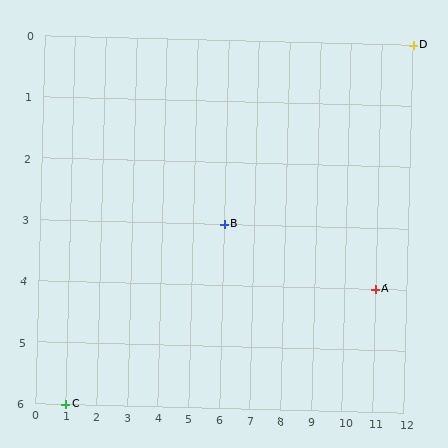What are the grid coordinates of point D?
Point D is at grid coordinates (12, 0).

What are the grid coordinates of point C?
Point C is at grid coordinates (1, 6).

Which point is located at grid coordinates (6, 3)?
Point B is at (6, 3).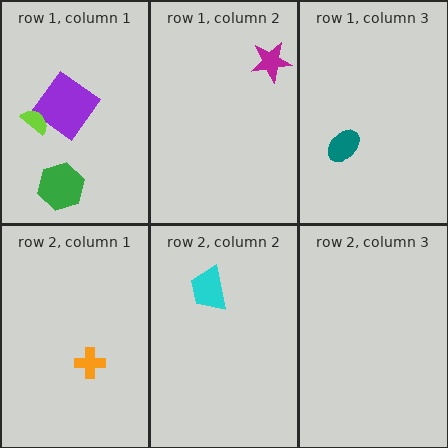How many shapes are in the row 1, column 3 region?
1.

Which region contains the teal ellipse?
The row 1, column 3 region.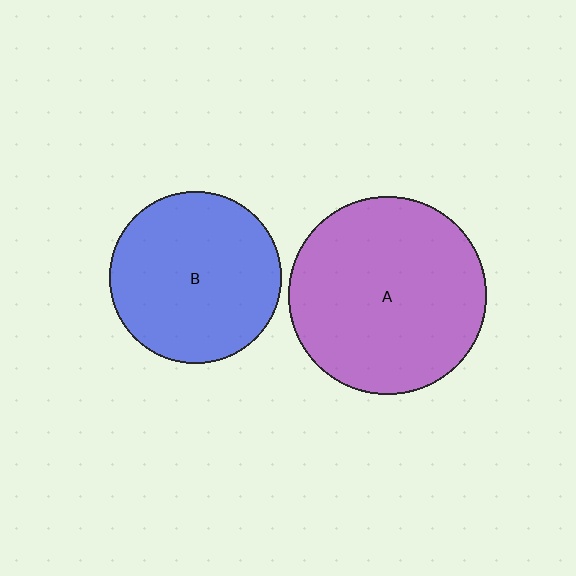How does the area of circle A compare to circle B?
Approximately 1.3 times.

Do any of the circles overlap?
No, none of the circles overlap.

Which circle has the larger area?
Circle A (purple).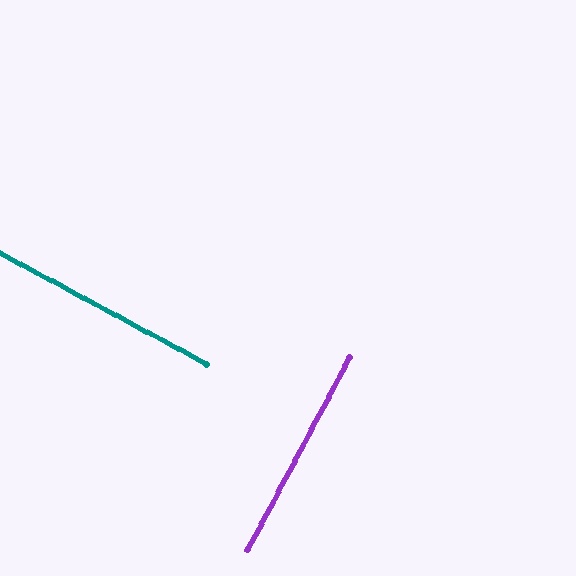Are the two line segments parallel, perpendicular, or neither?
Perpendicular — they meet at approximately 90°.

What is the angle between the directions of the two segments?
Approximately 90 degrees.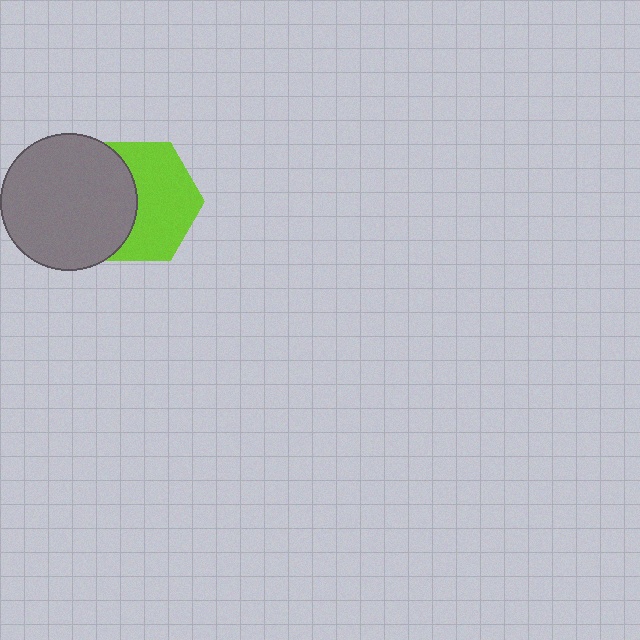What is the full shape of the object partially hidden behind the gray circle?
The partially hidden object is a lime hexagon.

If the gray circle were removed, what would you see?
You would see the complete lime hexagon.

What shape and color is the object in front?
The object in front is a gray circle.